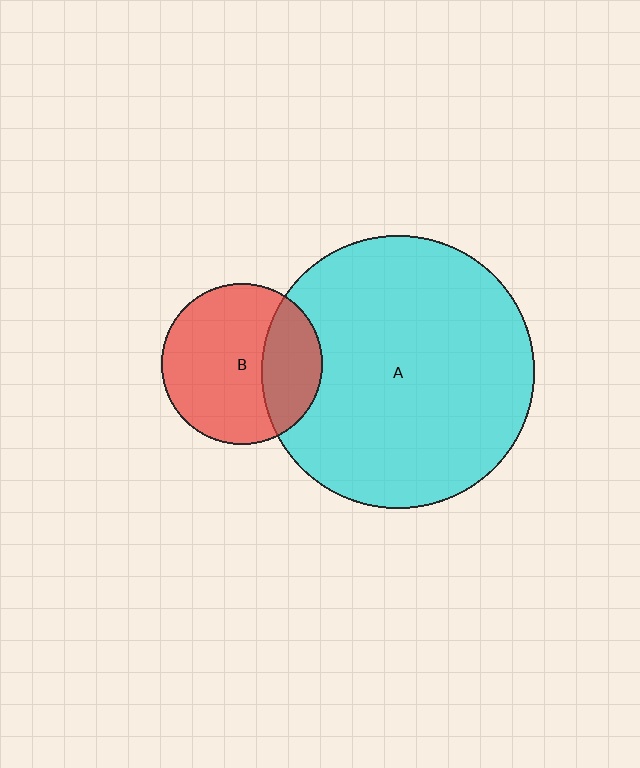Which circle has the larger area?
Circle A (cyan).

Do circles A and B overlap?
Yes.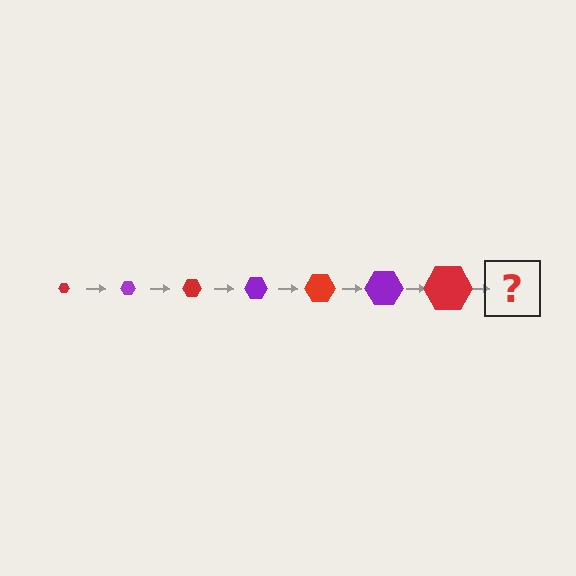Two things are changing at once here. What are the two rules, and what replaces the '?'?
The two rules are that the hexagon grows larger each step and the color cycles through red and purple. The '?' should be a purple hexagon, larger than the previous one.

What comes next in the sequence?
The next element should be a purple hexagon, larger than the previous one.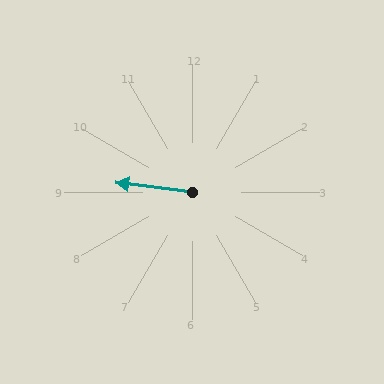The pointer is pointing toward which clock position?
Roughly 9 o'clock.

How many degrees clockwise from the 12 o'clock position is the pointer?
Approximately 277 degrees.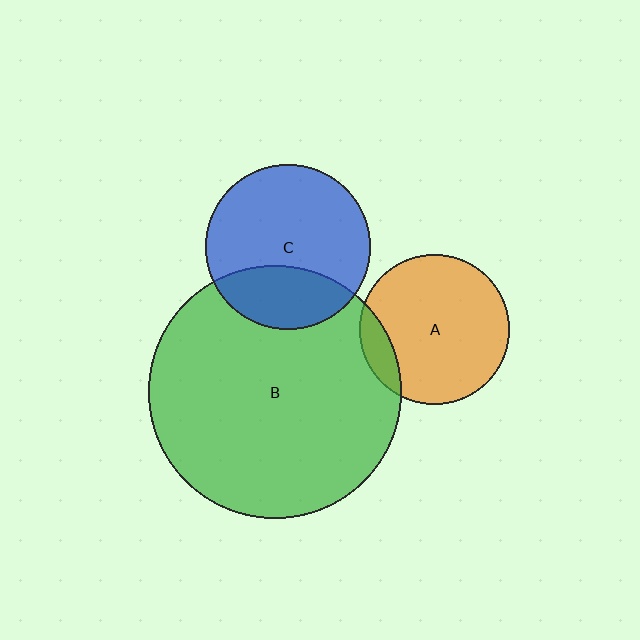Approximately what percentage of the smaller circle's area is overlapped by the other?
Approximately 30%.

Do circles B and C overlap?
Yes.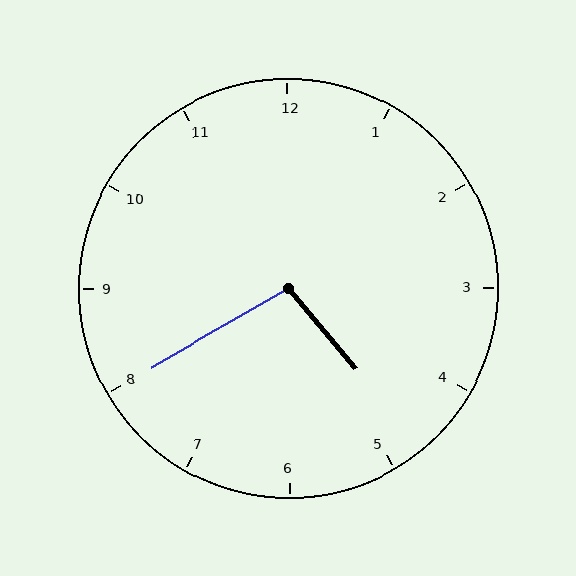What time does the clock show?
4:40.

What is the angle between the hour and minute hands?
Approximately 100 degrees.